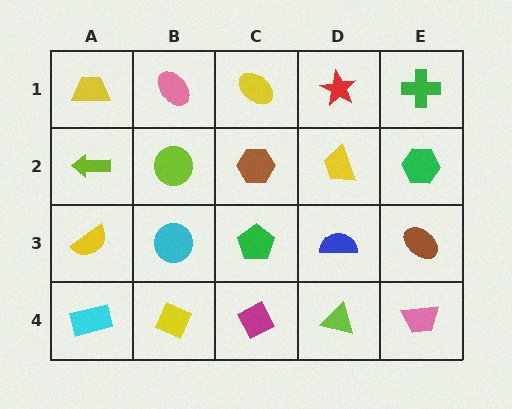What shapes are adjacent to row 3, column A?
A lime arrow (row 2, column A), a cyan rectangle (row 4, column A), a cyan circle (row 3, column B).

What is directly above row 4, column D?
A blue semicircle.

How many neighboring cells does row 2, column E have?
3.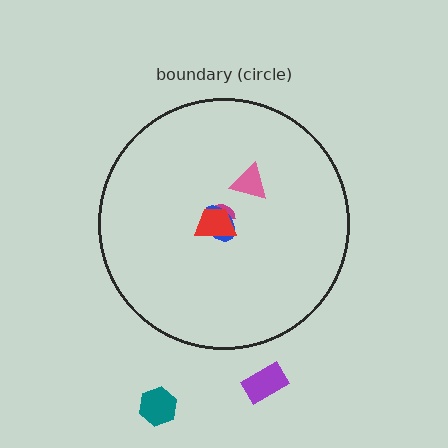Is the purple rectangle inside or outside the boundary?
Outside.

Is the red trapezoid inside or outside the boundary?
Inside.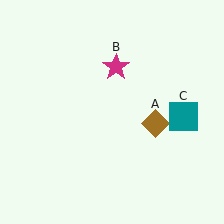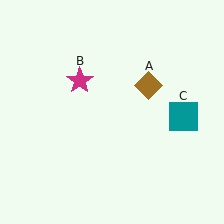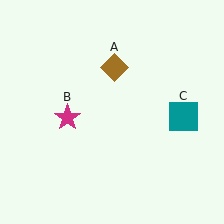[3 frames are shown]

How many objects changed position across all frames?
2 objects changed position: brown diamond (object A), magenta star (object B).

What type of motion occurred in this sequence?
The brown diamond (object A), magenta star (object B) rotated counterclockwise around the center of the scene.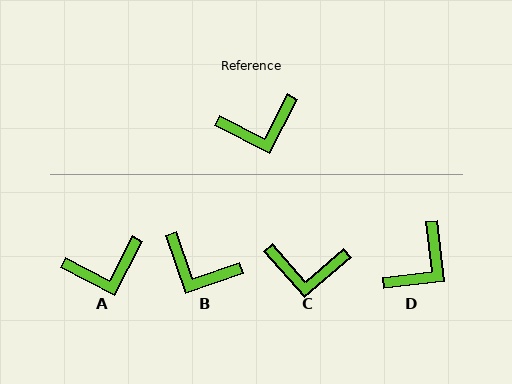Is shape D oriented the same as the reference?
No, it is off by about 34 degrees.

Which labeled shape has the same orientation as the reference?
A.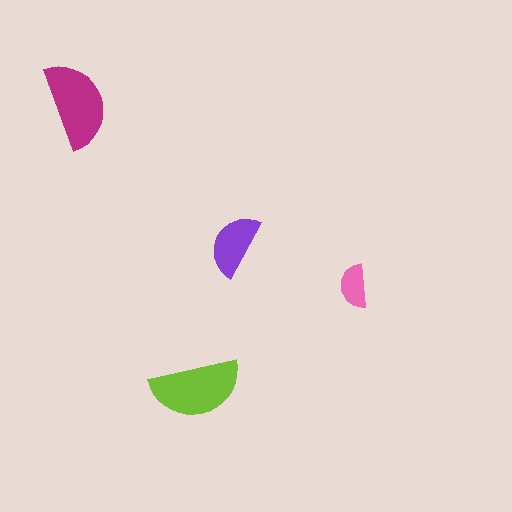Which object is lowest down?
The lime semicircle is bottommost.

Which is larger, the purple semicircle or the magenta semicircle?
The magenta one.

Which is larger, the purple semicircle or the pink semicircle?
The purple one.